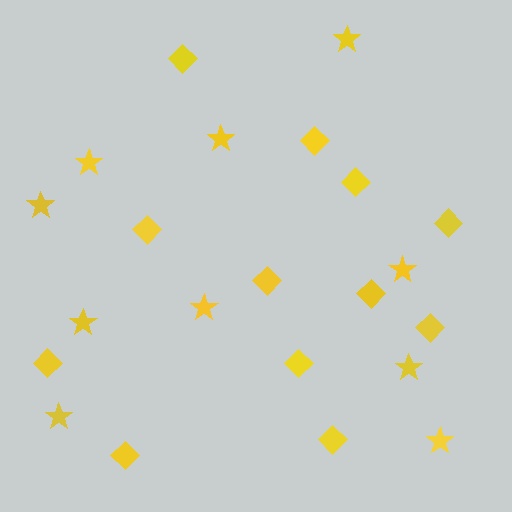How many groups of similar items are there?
There are 2 groups: one group of diamonds (12) and one group of stars (10).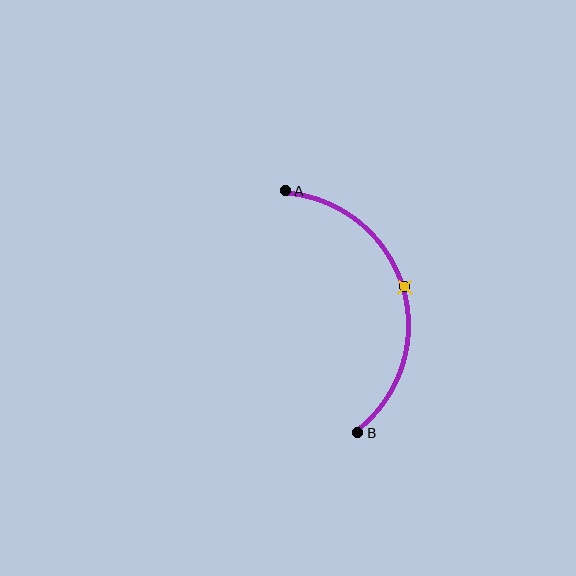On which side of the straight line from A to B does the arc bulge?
The arc bulges to the right of the straight line connecting A and B.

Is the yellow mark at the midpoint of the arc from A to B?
Yes. The yellow mark lies on the arc at equal arc-length from both A and B — it is the arc midpoint.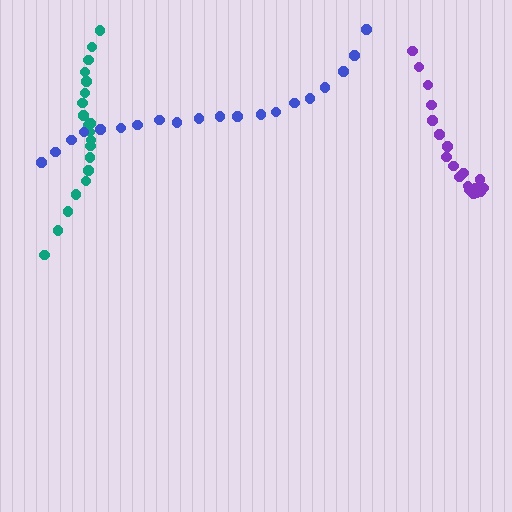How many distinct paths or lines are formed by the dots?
There are 3 distinct paths.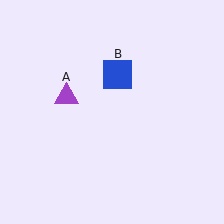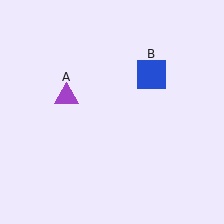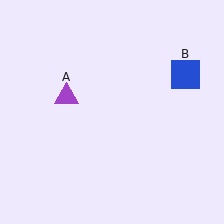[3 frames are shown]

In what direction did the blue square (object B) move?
The blue square (object B) moved right.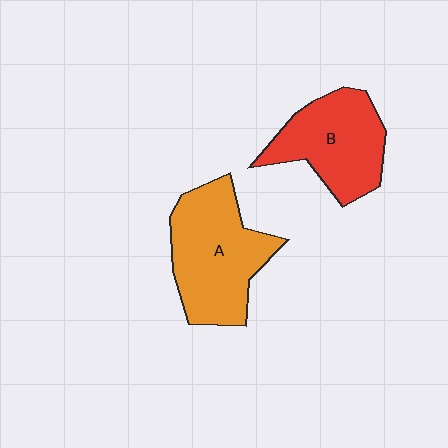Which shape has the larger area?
Shape A (orange).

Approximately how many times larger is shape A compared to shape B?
Approximately 1.2 times.